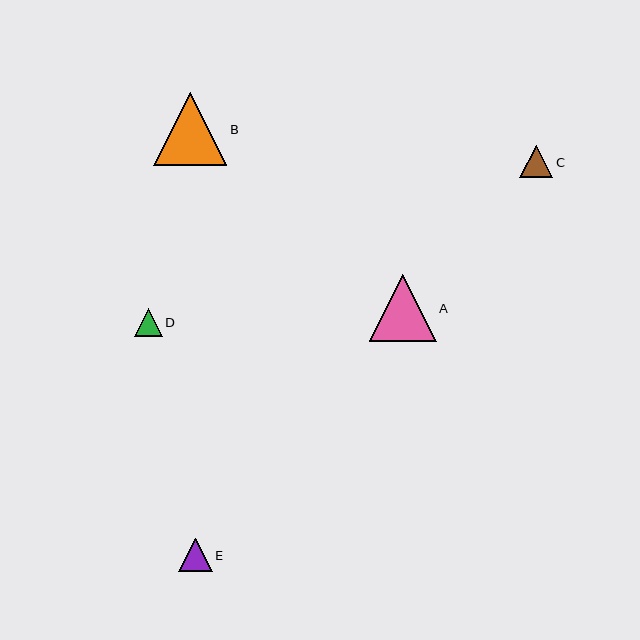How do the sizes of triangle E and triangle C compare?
Triangle E and triangle C are approximately the same size.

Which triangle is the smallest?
Triangle D is the smallest with a size of approximately 28 pixels.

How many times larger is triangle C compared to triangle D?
Triangle C is approximately 1.2 times the size of triangle D.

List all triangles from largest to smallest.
From largest to smallest: B, A, E, C, D.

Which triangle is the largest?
Triangle B is the largest with a size of approximately 73 pixels.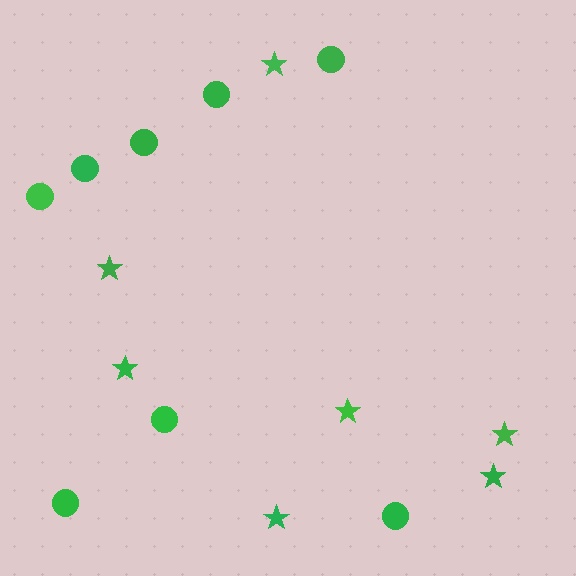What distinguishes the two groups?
There are 2 groups: one group of stars (7) and one group of circles (8).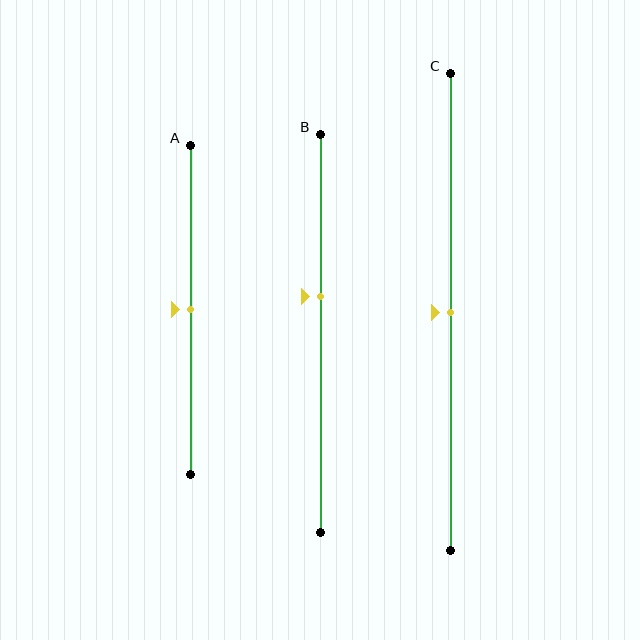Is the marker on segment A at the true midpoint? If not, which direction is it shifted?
Yes, the marker on segment A is at the true midpoint.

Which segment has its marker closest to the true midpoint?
Segment A has its marker closest to the true midpoint.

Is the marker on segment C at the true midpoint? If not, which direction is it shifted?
Yes, the marker on segment C is at the true midpoint.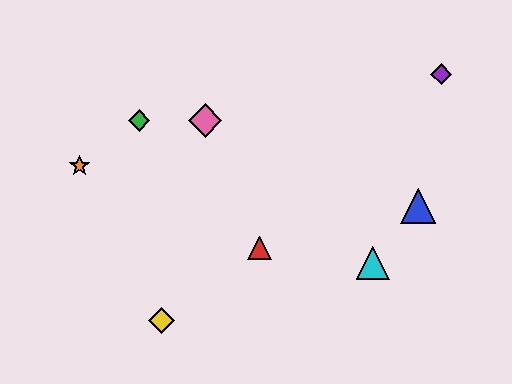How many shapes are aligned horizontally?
2 shapes (the green diamond, the pink diamond) are aligned horizontally.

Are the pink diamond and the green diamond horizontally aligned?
Yes, both are at y≈120.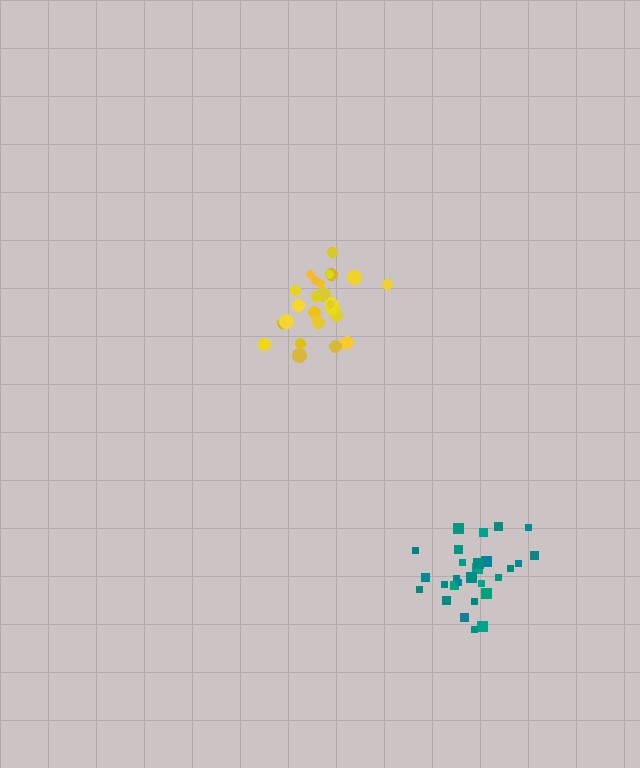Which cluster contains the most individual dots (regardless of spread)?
Teal (28).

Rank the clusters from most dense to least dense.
yellow, teal.